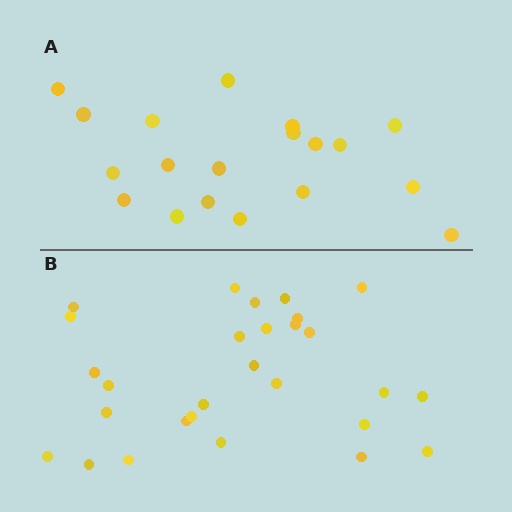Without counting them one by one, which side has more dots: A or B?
Region B (the bottom region) has more dots.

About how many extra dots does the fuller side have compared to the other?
Region B has roughly 8 or so more dots than region A.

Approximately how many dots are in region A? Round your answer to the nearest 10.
About 20 dots. (The exact count is 19, which rounds to 20.)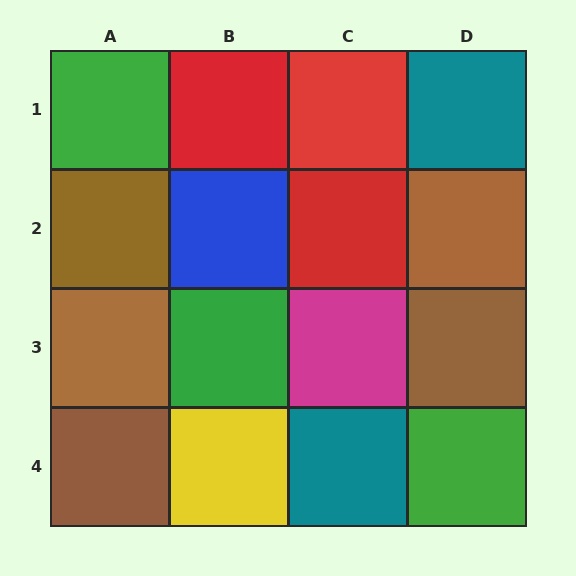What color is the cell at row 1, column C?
Red.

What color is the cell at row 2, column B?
Blue.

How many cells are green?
3 cells are green.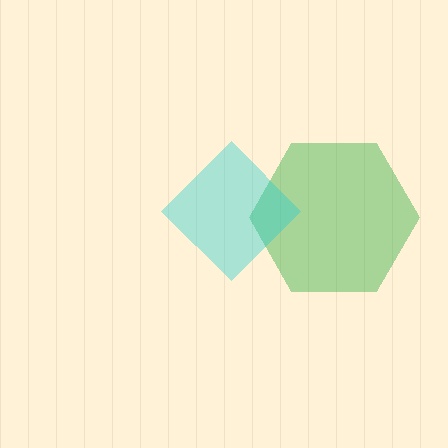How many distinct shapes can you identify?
There are 2 distinct shapes: a green hexagon, a cyan diamond.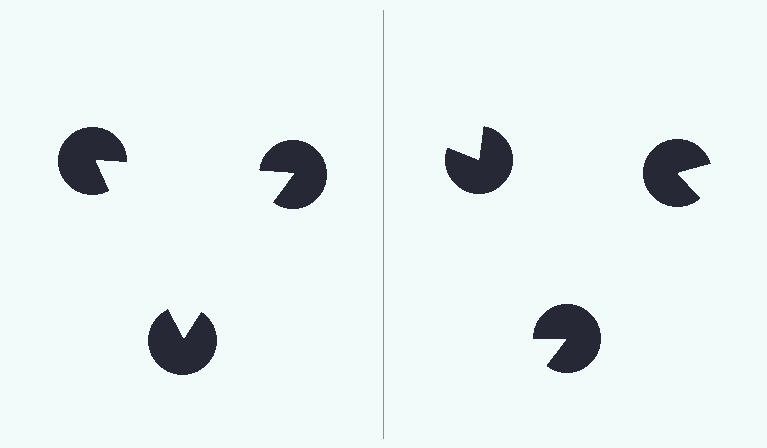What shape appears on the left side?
An illusory triangle.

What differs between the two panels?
The pac-man discs are positioned identically on both sides; only the wedge orientations differ. On the left they align to a triangle; on the right they are misaligned.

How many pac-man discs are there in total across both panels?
6 — 3 on each side.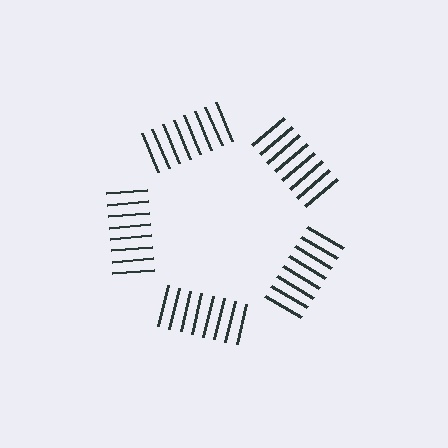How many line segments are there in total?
40 — 8 along each of the 5 edges.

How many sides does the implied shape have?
5 sides — the line-ends trace a pentagon.